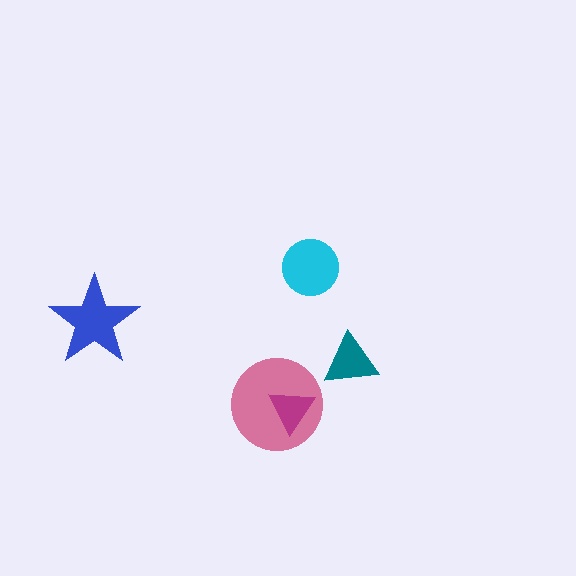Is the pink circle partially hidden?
Yes, it is partially covered by another shape.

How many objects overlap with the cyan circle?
0 objects overlap with the cyan circle.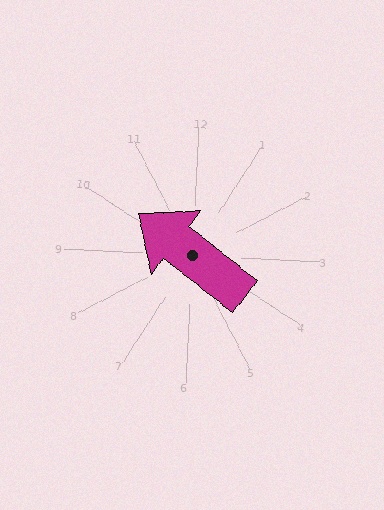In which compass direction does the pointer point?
Northwest.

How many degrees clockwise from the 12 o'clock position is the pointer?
Approximately 305 degrees.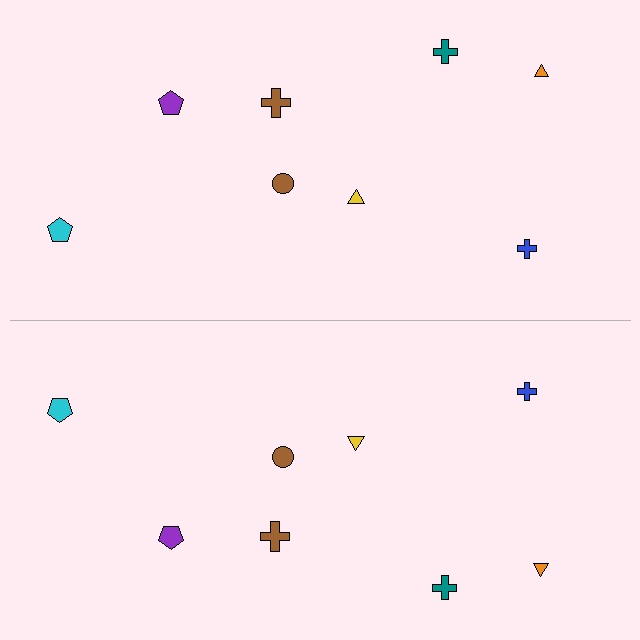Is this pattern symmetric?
Yes, this pattern has bilateral (reflection) symmetry.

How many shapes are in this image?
There are 16 shapes in this image.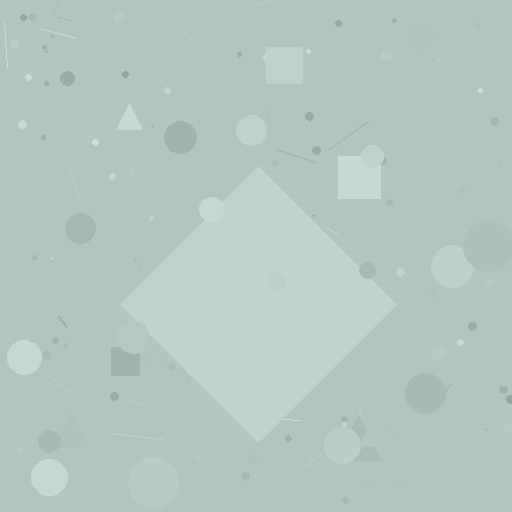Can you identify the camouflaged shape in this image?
The camouflaged shape is a diamond.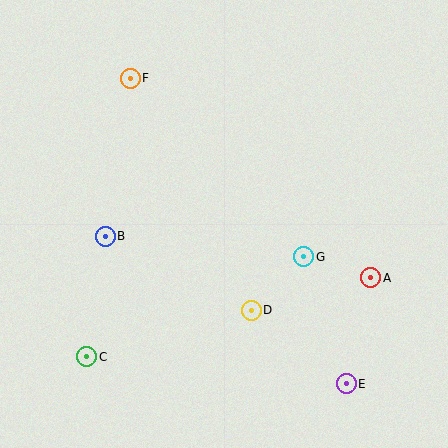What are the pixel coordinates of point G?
Point G is at (304, 257).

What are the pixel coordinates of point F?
Point F is at (130, 78).